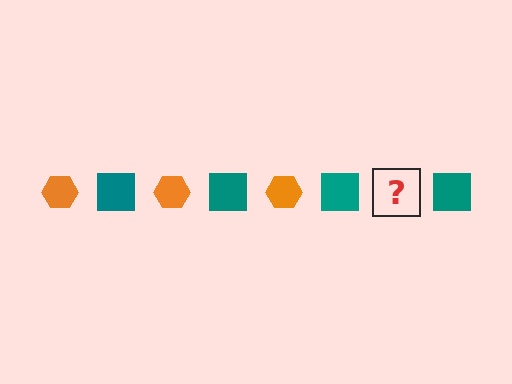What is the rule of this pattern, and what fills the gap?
The rule is that the pattern alternates between orange hexagon and teal square. The gap should be filled with an orange hexagon.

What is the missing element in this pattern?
The missing element is an orange hexagon.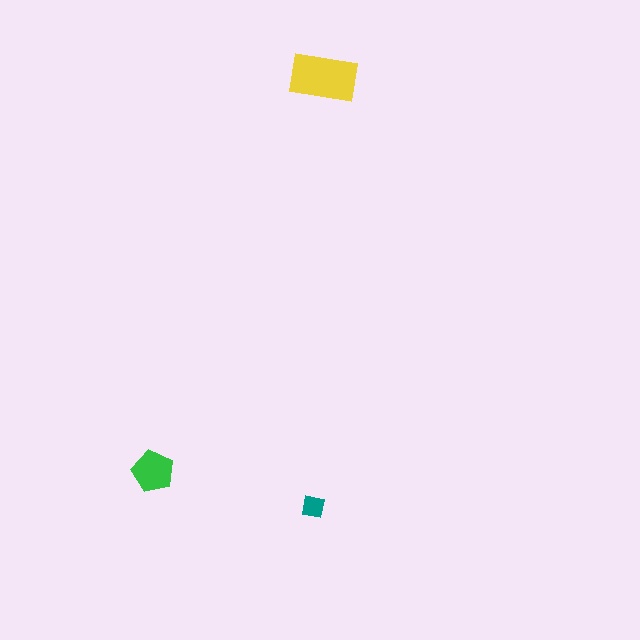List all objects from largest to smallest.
The yellow rectangle, the green pentagon, the teal square.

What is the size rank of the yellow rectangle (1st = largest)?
1st.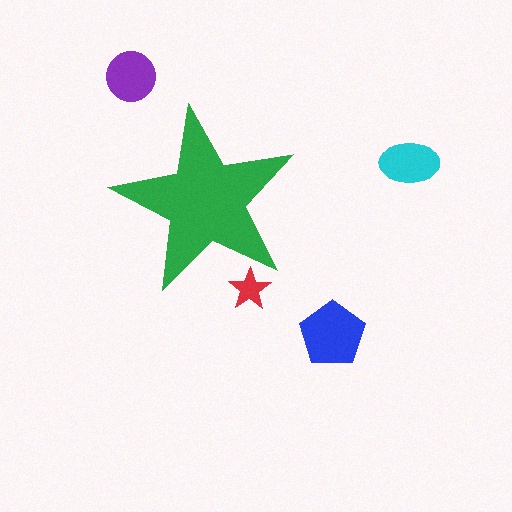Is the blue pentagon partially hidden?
No, the blue pentagon is fully visible.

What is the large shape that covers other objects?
A green star.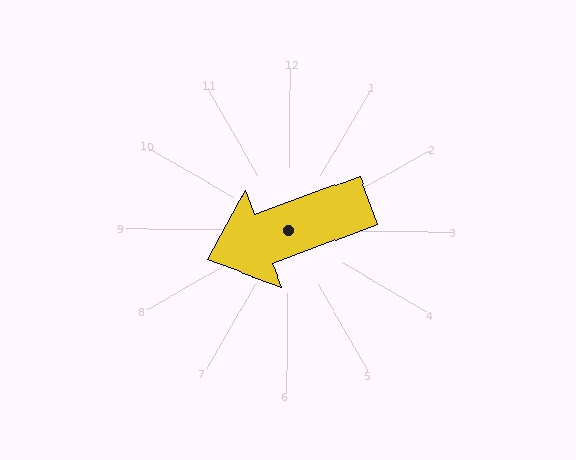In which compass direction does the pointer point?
West.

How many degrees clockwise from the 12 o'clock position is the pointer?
Approximately 249 degrees.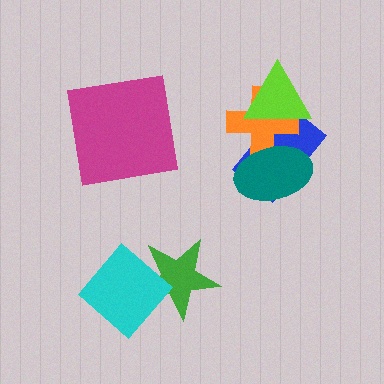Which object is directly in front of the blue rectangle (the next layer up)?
The orange cross is directly in front of the blue rectangle.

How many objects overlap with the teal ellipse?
2 objects overlap with the teal ellipse.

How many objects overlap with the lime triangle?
2 objects overlap with the lime triangle.